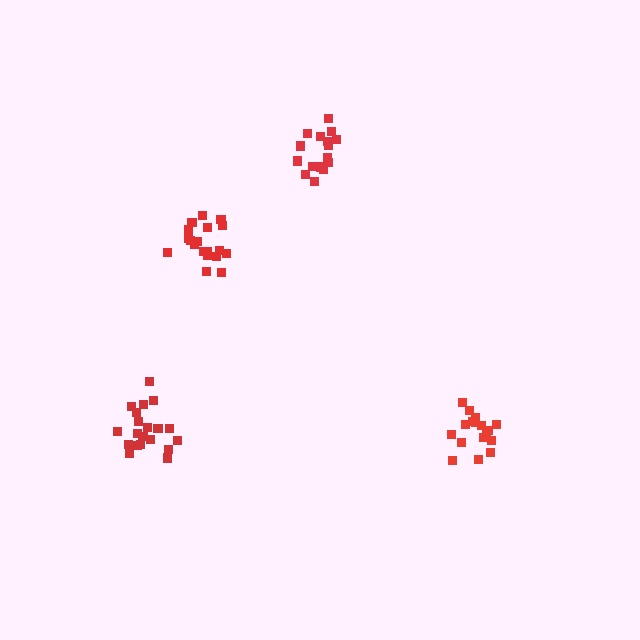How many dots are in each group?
Group 1: 17 dots, Group 2: 16 dots, Group 3: 19 dots, Group 4: 21 dots (73 total).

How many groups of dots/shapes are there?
There are 4 groups.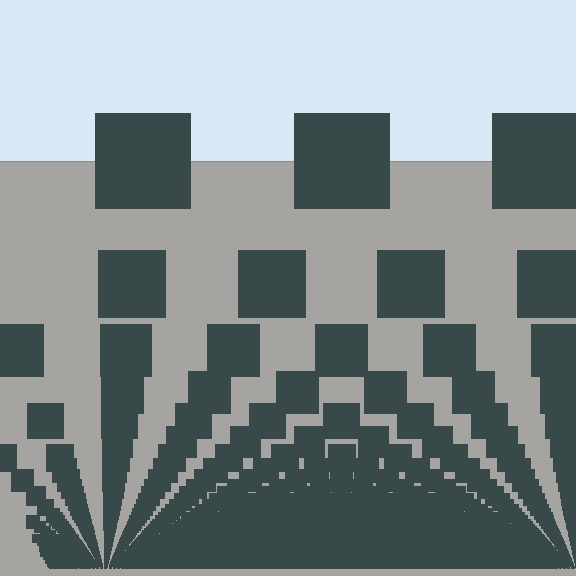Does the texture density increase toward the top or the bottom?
Density increases toward the bottom.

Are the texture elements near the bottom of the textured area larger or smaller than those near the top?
Smaller. The gradient is inverted — elements near the bottom are smaller and denser.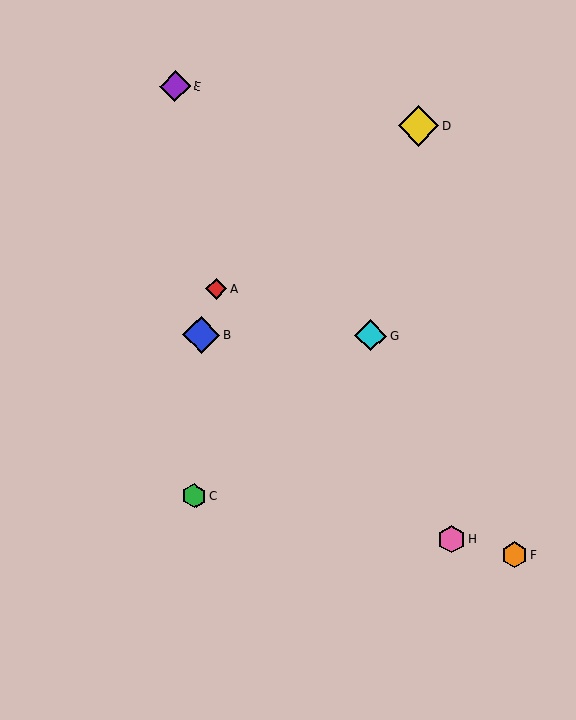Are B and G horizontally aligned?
Yes, both are at y≈335.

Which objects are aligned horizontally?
Objects B, G are aligned horizontally.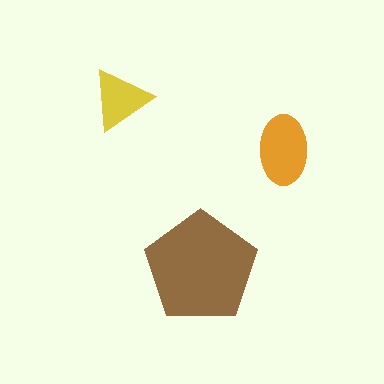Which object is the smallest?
The yellow triangle.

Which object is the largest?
The brown pentagon.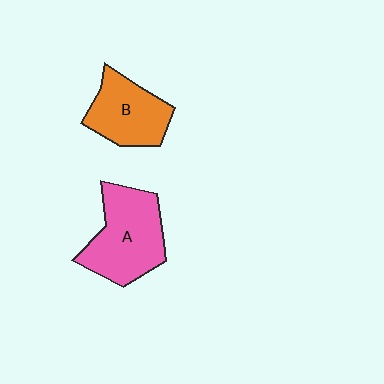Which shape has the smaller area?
Shape B (orange).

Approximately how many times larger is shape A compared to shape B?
Approximately 1.3 times.